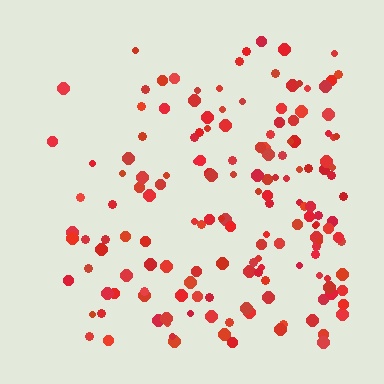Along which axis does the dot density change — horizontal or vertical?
Horizontal.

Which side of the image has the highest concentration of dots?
The right.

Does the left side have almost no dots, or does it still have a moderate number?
Still a moderate number, just noticeably fewer than the right.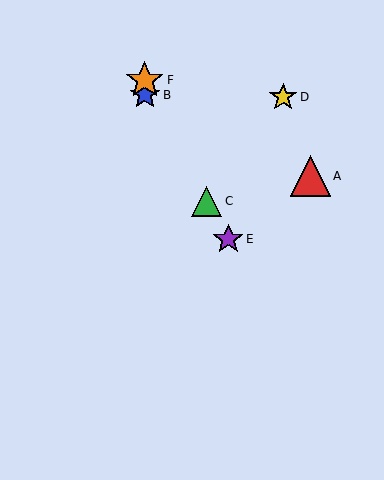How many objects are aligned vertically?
2 objects (B, F) are aligned vertically.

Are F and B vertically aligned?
Yes, both are at x≈145.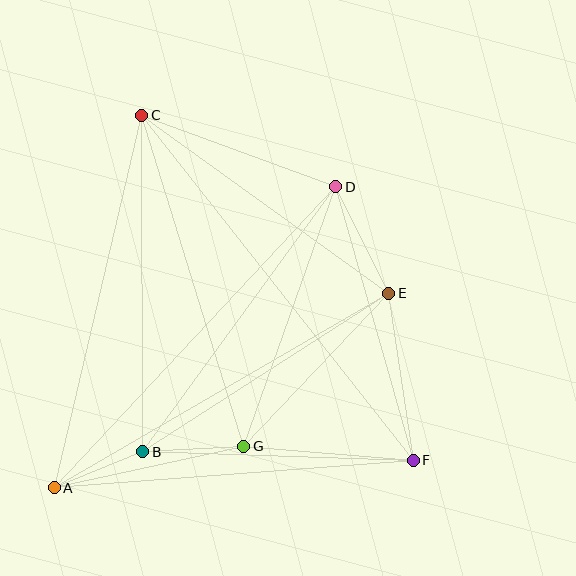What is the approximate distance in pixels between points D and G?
The distance between D and G is approximately 275 pixels.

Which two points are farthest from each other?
Points C and F are farthest from each other.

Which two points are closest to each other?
Points A and B are closest to each other.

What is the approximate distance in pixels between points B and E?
The distance between B and E is approximately 293 pixels.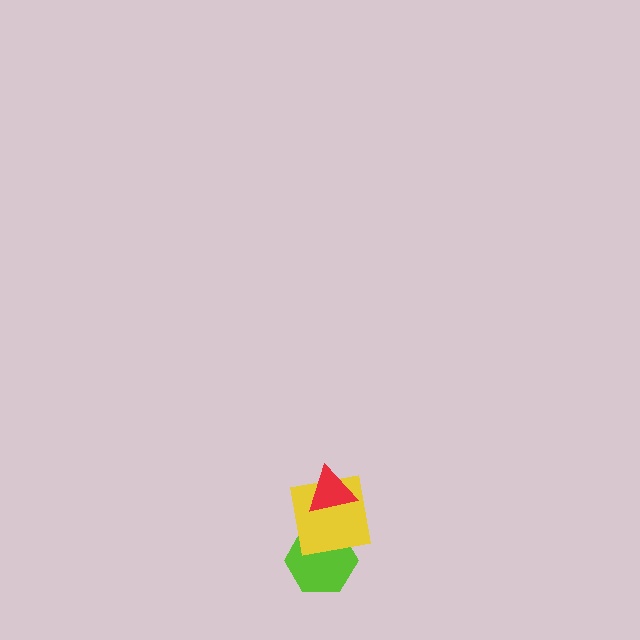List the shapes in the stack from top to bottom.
From top to bottom: the red triangle, the yellow square, the lime hexagon.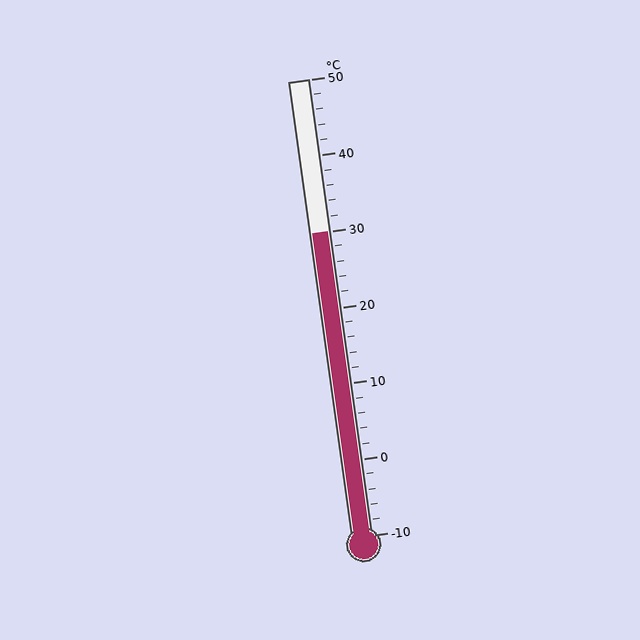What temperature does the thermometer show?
The thermometer shows approximately 30°C.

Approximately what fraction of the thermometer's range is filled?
The thermometer is filled to approximately 65% of its range.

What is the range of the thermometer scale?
The thermometer scale ranges from -10°C to 50°C.